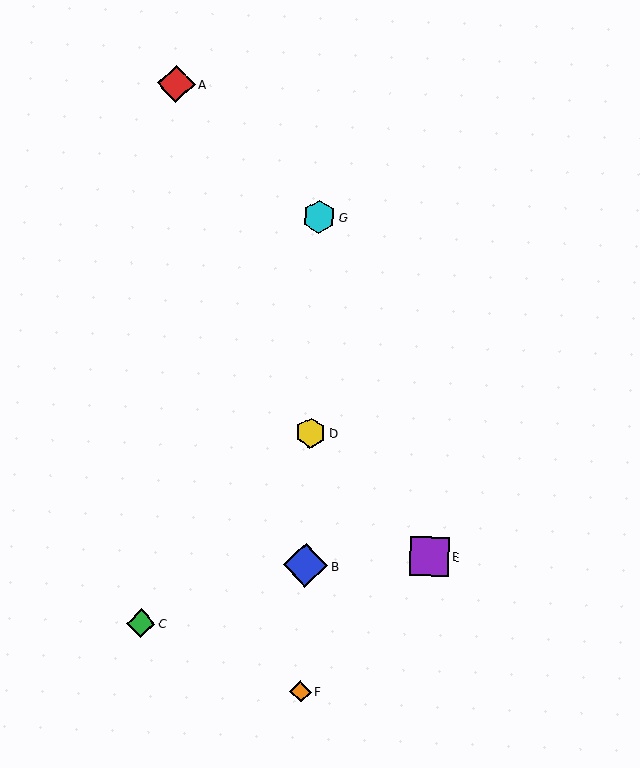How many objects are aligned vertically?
4 objects (B, D, F, G) are aligned vertically.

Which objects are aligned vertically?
Objects B, D, F, G are aligned vertically.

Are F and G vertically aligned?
Yes, both are at x≈301.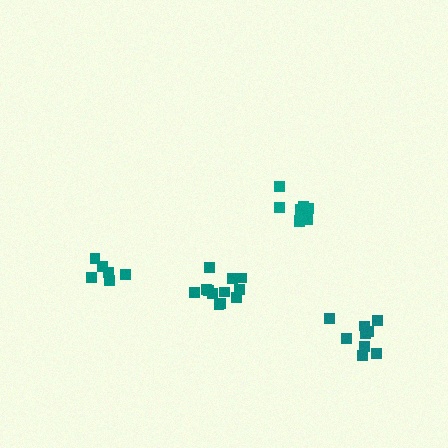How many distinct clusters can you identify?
There are 4 distinct clusters.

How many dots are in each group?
Group 1: 6 dots, Group 2: 12 dots, Group 3: 8 dots, Group 4: 9 dots (35 total).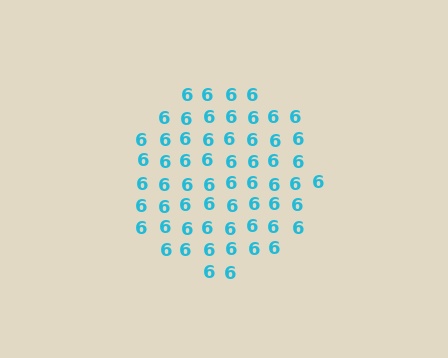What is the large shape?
The large shape is a circle.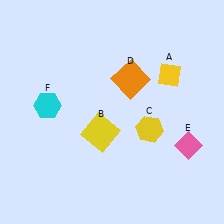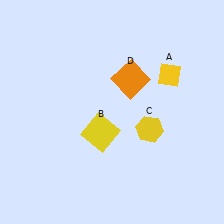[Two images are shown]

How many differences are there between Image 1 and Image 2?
There are 2 differences between the two images.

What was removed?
The pink diamond (E), the cyan hexagon (F) were removed in Image 2.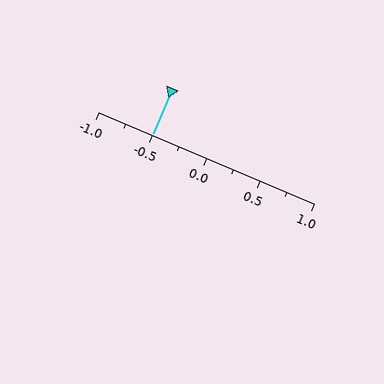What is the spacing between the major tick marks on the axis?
The major ticks are spaced 0.5 apart.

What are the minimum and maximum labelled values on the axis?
The axis runs from -1.0 to 1.0.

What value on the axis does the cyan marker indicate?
The marker indicates approximately -0.5.